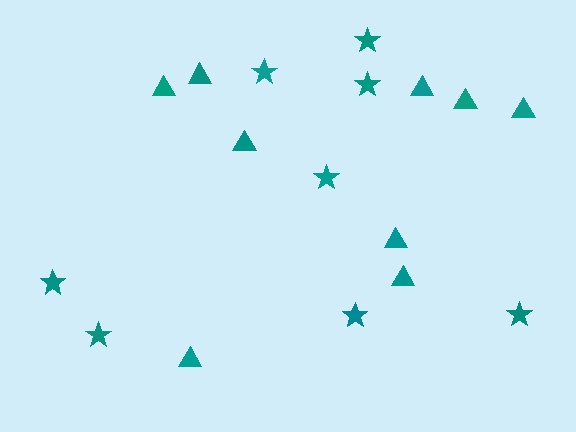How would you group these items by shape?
There are 2 groups: one group of stars (8) and one group of triangles (9).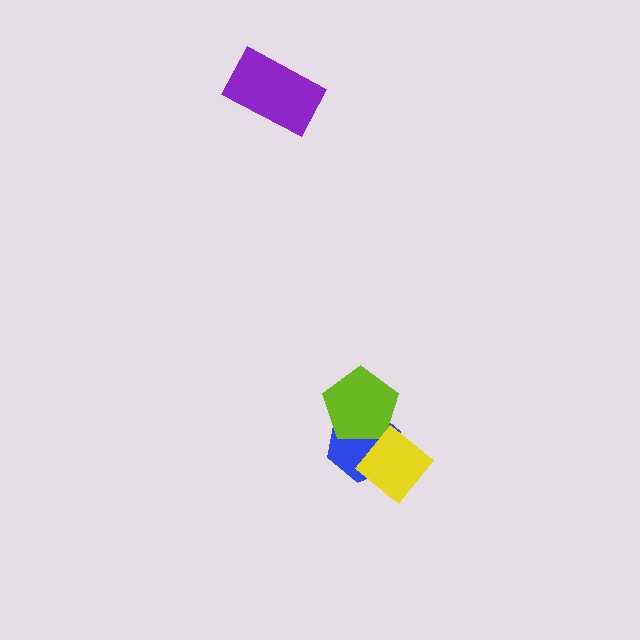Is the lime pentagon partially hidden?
Yes, it is partially covered by another shape.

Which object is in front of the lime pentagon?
The yellow diamond is in front of the lime pentagon.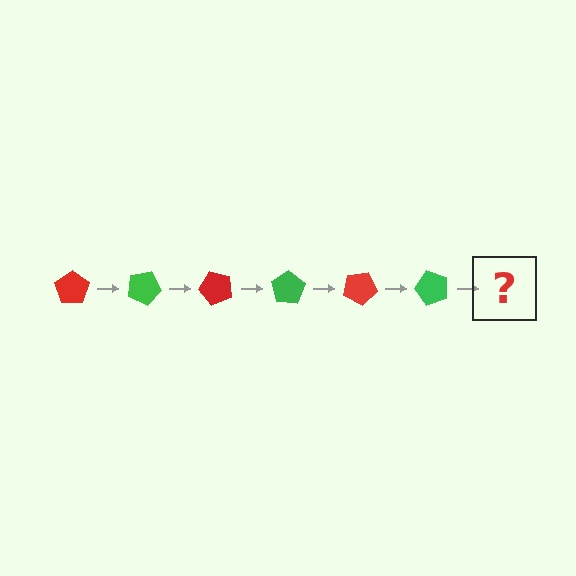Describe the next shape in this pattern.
It should be a red pentagon, rotated 150 degrees from the start.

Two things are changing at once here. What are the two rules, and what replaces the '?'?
The two rules are that it rotates 25 degrees each step and the color cycles through red and green. The '?' should be a red pentagon, rotated 150 degrees from the start.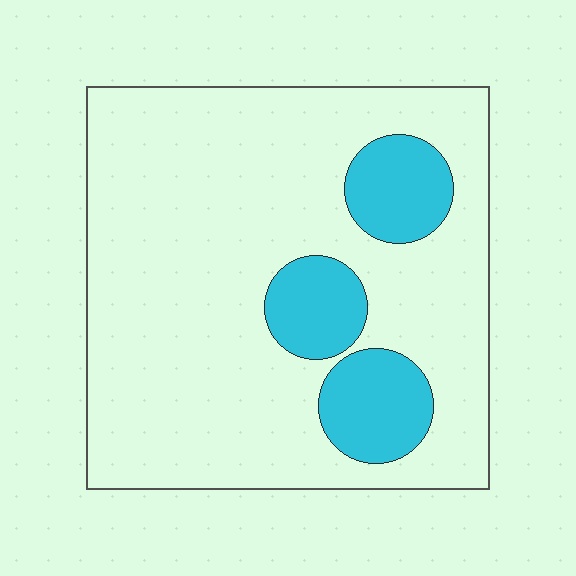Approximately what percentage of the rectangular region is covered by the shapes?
Approximately 20%.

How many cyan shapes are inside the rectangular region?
3.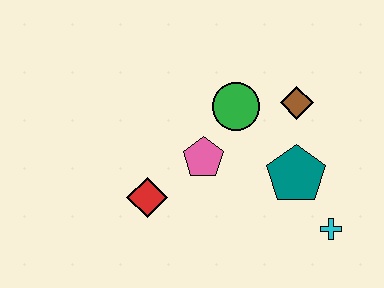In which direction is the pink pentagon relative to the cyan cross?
The pink pentagon is to the left of the cyan cross.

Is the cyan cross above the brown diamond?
No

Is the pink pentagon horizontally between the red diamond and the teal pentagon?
Yes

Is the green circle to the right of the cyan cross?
No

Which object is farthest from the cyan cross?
The red diamond is farthest from the cyan cross.